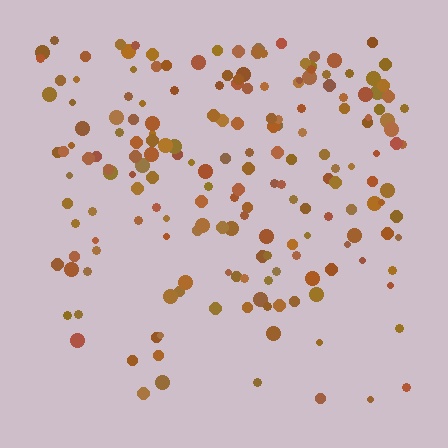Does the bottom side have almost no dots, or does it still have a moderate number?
Still a moderate number, just noticeably fewer than the top.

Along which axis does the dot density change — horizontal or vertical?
Vertical.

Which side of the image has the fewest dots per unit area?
The bottom.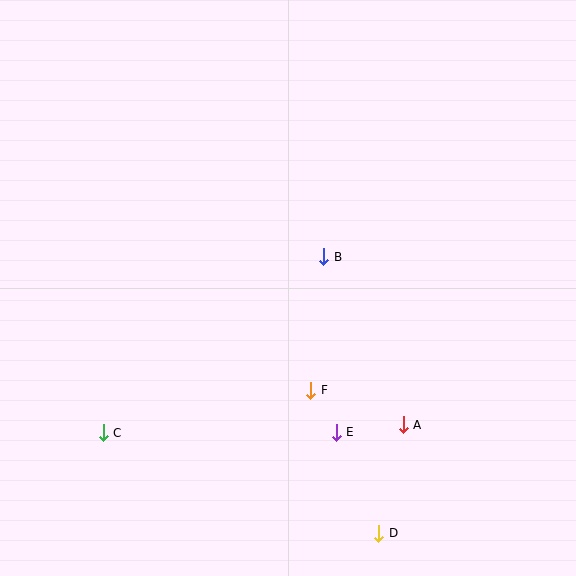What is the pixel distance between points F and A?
The distance between F and A is 98 pixels.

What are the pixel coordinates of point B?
Point B is at (324, 257).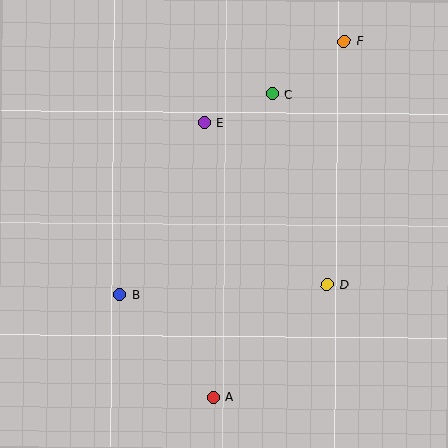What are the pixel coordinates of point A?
Point A is at (213, 397).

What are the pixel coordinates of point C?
Point C is at (272, 94).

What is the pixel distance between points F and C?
The distance between F and C is 89 pixels.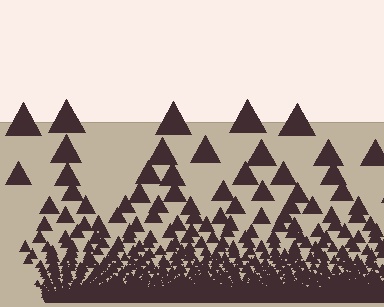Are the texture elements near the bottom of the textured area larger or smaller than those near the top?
Smaller. The gradient is inverted — elements near the bottom are smaller and denser.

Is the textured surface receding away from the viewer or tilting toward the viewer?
The surface appears to tilt toward the viewer. Texture elements get larger and sparser toward the top.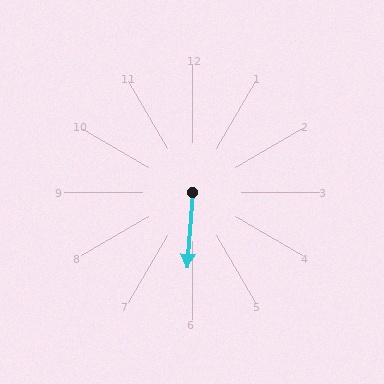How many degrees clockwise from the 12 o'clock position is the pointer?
Approximately 184 degrees.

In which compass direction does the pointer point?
South.